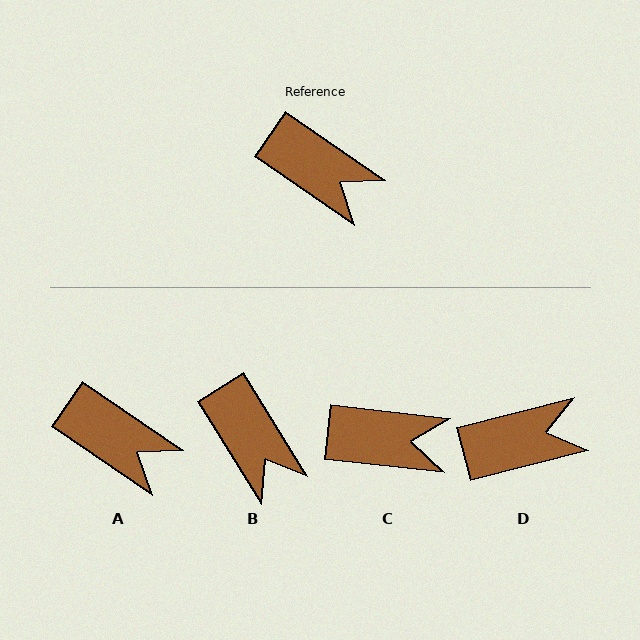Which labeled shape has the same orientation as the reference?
A.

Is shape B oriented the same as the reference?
No, it is off by about 24 degrees.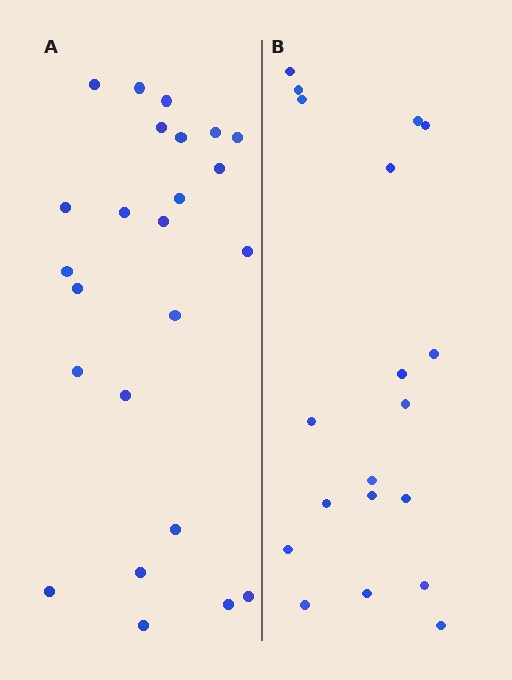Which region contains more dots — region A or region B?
Region A (the left region) has more dots.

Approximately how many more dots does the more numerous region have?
Region A has about 5 more dots than region B.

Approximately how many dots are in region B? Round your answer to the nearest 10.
About 20 dots. (The exact count is 19, which rounds to 20.)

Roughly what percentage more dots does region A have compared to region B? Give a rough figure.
About 25% more.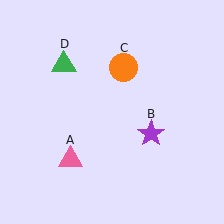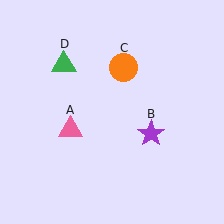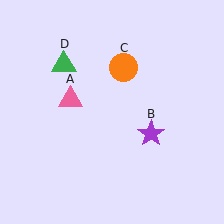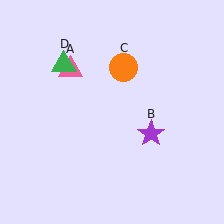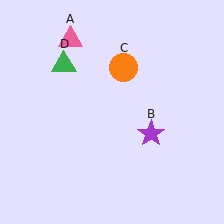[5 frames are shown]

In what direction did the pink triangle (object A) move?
The pink triangle (object A) moved up.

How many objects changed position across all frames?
1 object changed position: pink triangle (object A).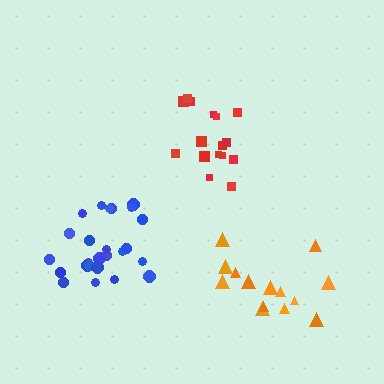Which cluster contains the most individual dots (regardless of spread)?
Blue (25).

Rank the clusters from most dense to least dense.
blue, red, orange.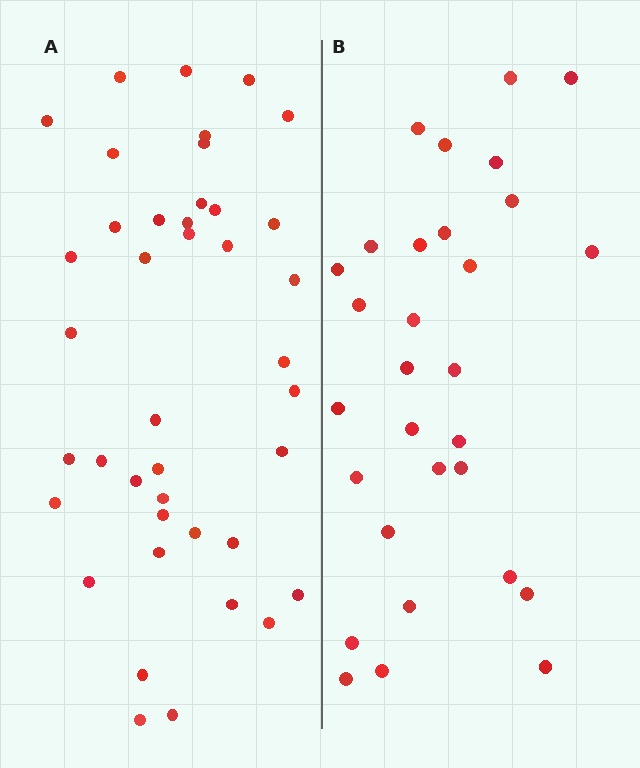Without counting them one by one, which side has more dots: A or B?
Region A (the left region) has more dots.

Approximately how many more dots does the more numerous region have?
Region A has roughly 12 or so more dots than region B.